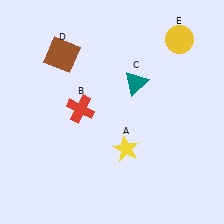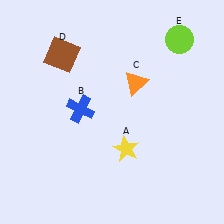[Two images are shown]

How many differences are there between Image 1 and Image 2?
There are 3 differences between the two images.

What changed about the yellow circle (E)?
In Image 1, E is yellow. In Image 2, it changed to lime.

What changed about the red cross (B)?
In Image 1, B is red. In Image 2, it changed to blue.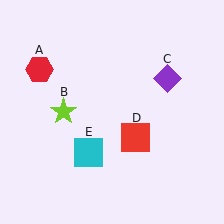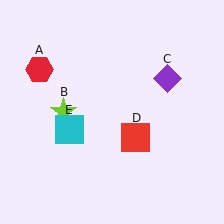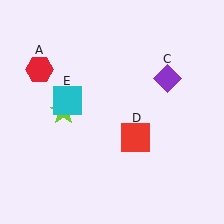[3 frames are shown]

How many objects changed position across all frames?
1 object changed position: cyan square (object E).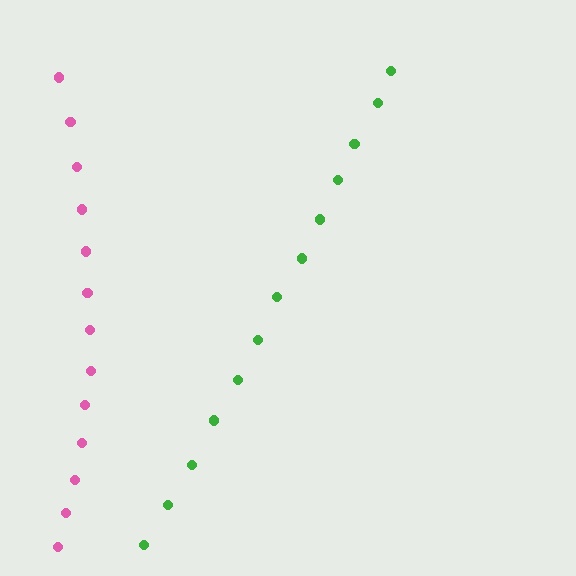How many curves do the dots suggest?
There are 2 distinct paths.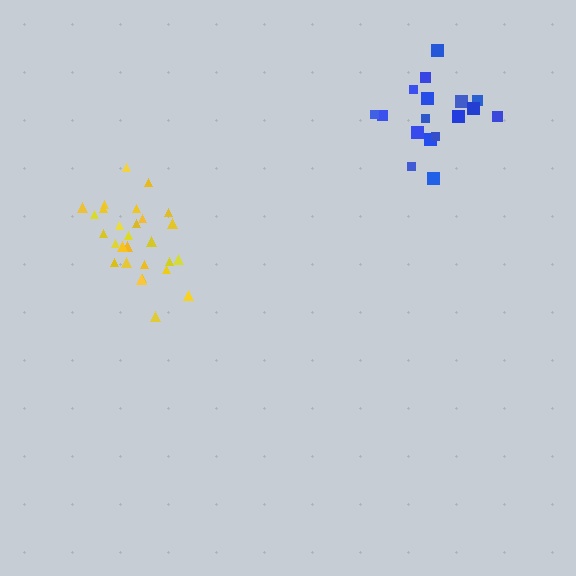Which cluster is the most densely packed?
Yellow.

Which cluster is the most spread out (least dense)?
Blue.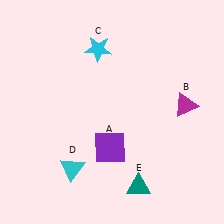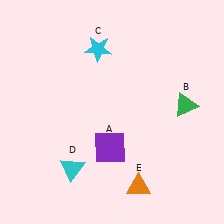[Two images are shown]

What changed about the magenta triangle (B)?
In Image 1, B is magenta. In Image 2, it changed to green.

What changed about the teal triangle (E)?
In Image 1, E is teal. In Image 2, it changed to orange.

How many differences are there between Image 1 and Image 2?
There are 2 differences between the two images.